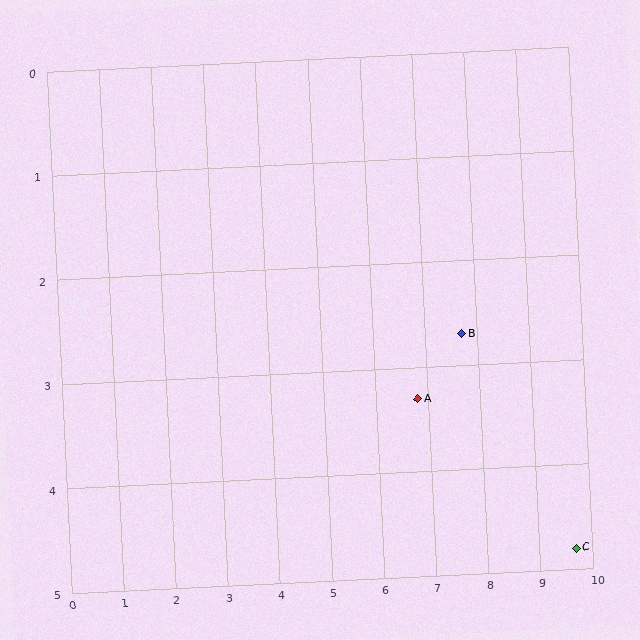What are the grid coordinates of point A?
Point A is at approximately (6.8, 3.3).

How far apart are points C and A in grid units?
Points C and A are about 3.3 grid units apart.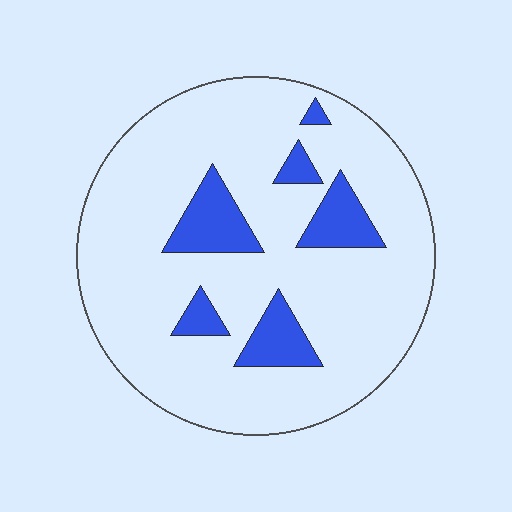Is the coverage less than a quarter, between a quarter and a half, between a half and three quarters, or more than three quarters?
Less than a quarter.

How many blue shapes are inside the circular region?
6.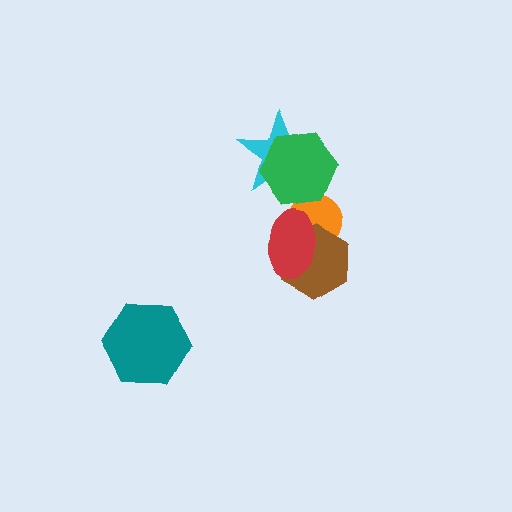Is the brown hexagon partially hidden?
Yes, it is partially covered by another shape.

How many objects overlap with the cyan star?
1 object overlaps with the cyan star.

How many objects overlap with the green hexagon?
2 objects overlap with the green hexagon.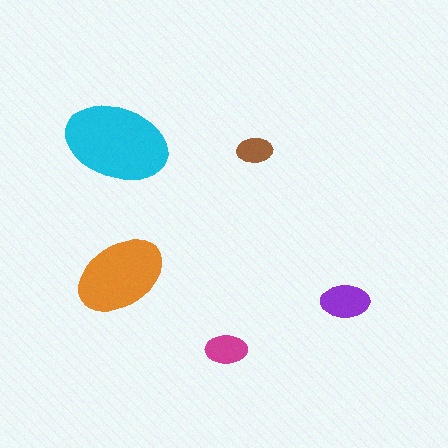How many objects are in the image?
There are 5 objects in the image.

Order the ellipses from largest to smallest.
the cyan one, the orange one, the purple one, the magenta one, the brown one.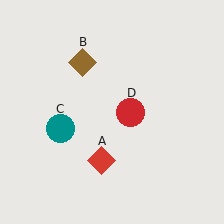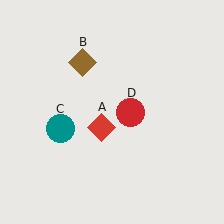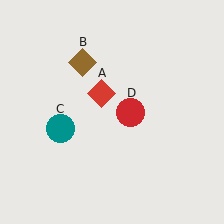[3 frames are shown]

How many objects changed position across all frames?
1 object changed position: red diamond (object A).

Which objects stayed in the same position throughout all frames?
Brown diamond (object B) and teal circle (object C) and red circle (object D) remained stationary.